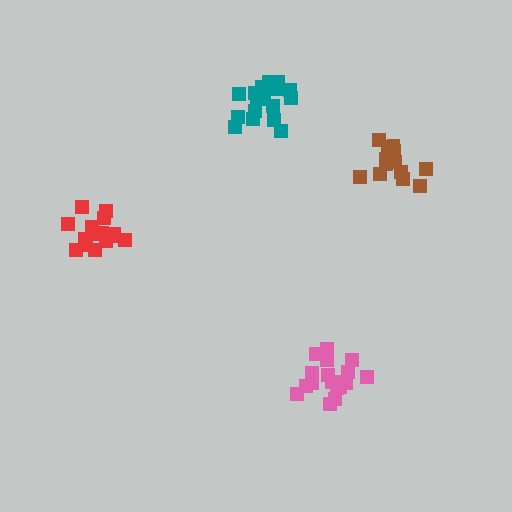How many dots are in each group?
Group 1: 18 dots, Group 2: 14 dots, Group 3: 17 dots, Group 4: 16 dots (65 total).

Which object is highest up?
The teal cluster is topmost.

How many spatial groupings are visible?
There are 4 spatial groupings.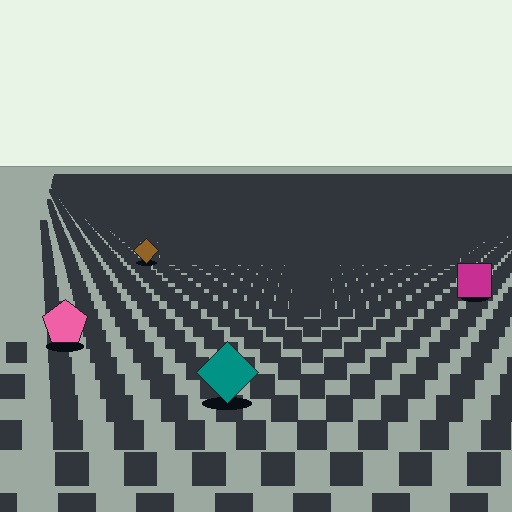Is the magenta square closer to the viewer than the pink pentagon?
No. The pink pentagon is closer — you can tell from the texture gradient: the ground texture is coarser near it.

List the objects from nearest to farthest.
From nearest to farthest: the teal diamond, the pink pentagon, the magenta square, the brown diamond.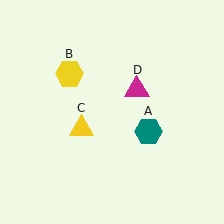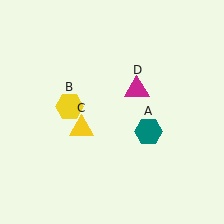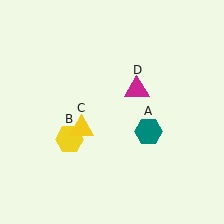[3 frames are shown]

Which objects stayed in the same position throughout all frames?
Teal hexagon (object A) and yellow triangle (object C) and magenta triangle (object D) remained stationary.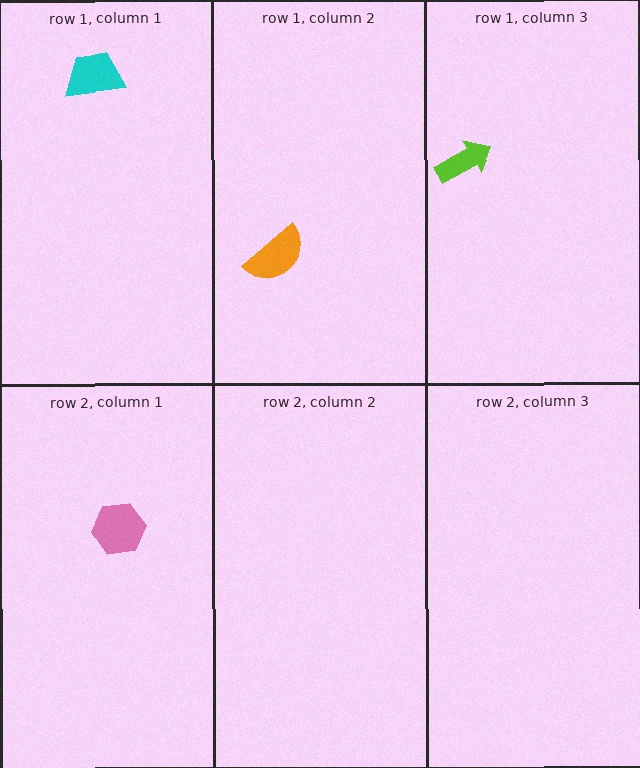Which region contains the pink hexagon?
The row 2, column 1 region.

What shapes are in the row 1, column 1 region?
The cyan trapezoid.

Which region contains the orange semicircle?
The row 1, column 2 region.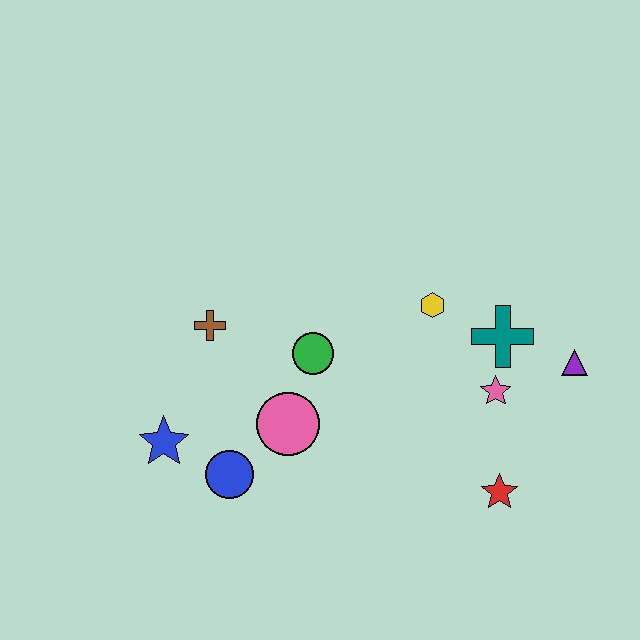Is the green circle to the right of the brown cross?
Yes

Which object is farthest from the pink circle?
The purple triangle is farthest from the pink circle.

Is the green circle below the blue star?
No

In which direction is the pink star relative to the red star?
The pink star is above the red star.